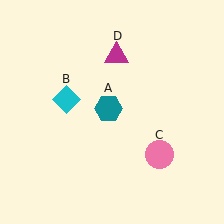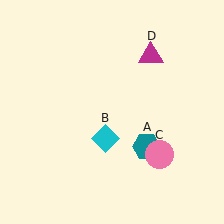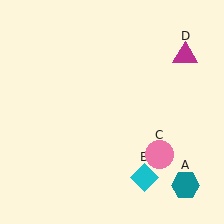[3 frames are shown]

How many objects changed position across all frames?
3 objects changed position: teal hexagon (object A), cyan diamond (object B), magenta triangle (object D).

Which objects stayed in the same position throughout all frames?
Pink circle (object C) remained stationary.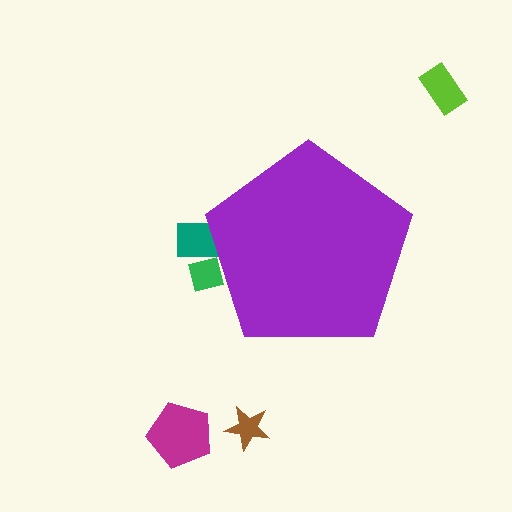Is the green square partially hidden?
Yes, the green square is partially hidden behind the purple pentagon.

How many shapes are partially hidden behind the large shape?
2 shapes are partially hidden.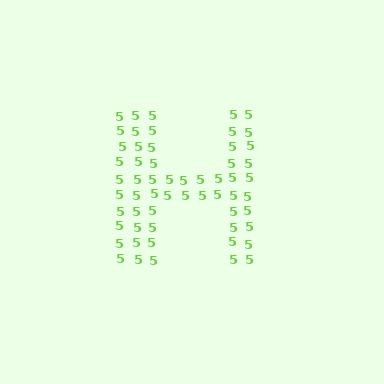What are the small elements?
The small elements are digit 5's.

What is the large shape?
The large shape is the letter H.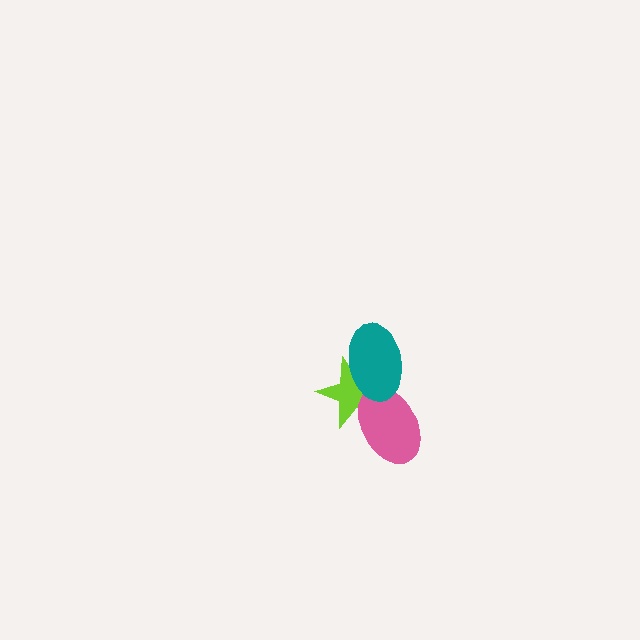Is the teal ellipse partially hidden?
No, no other shape covers it.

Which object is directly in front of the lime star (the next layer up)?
The pink ellipse is directly in front of the lime star.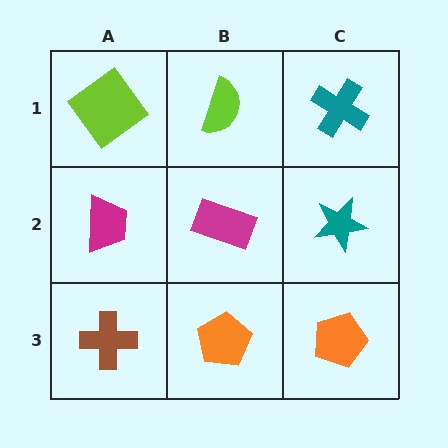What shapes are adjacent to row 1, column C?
A teal star (row 2, column C), a lime semicircle (row 1, column B).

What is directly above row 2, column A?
A lime diamond.